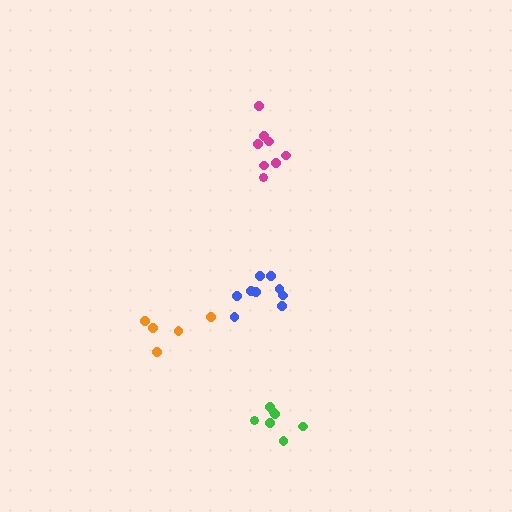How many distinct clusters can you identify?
There are 4 distinct clusters.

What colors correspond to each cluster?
The clusters are colored: blue, orange, green, magenta.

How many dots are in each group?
Group 1: 9 dots, Group 2: 5 dots, Group 3: 7 dots, Group 4: 8 dots (29 total).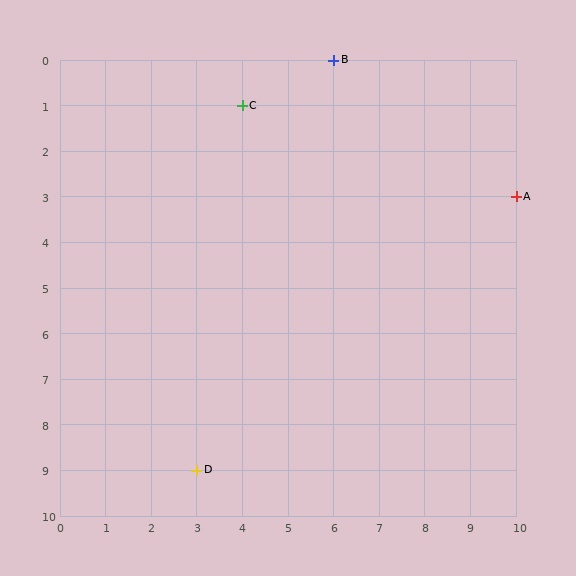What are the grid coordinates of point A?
Point A is at grid coordinates (10, 3).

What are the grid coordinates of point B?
Point B is at grid coordinates (6, 0).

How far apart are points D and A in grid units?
Points D and A are 7 columns and 6 rows apart (about 9.2 grid units diagonally).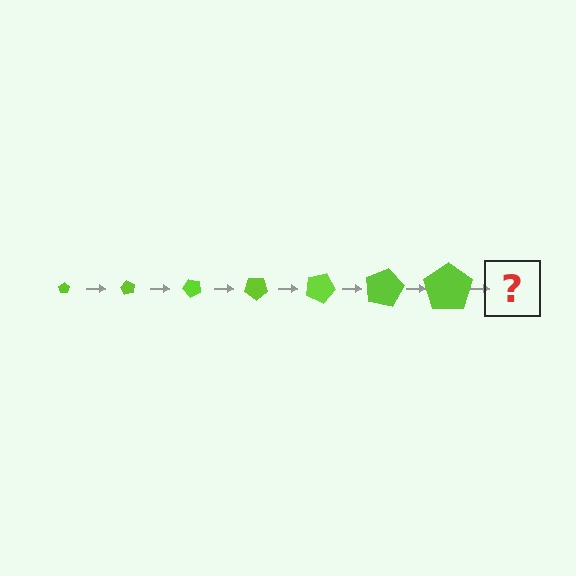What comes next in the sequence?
The next element should be a pentagon, larger than the previous one and rotated 420 degrees from the start.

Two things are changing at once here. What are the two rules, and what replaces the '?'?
The two rules are that the pentagon grows larger each step and it rotates 60 degrees each step. The '?' should be a pentagon, larger than the previous one and rotated 420 degrees from the start.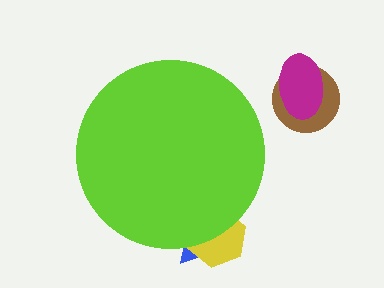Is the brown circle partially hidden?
No, the brown circle is fully visible.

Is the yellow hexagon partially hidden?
Yes, the yellow hexagon is partially hidden behind the lime circle.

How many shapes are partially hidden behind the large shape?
2 shapes are partially hidden.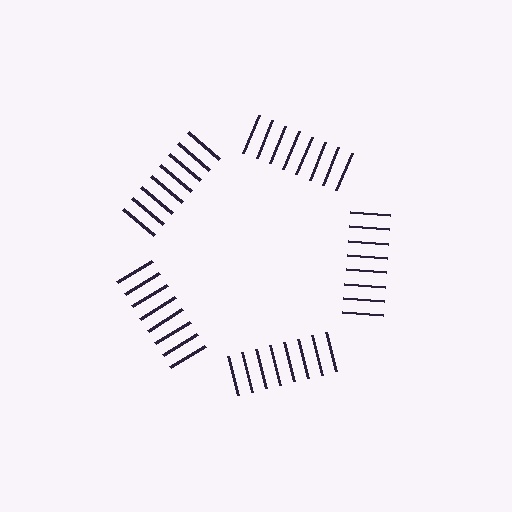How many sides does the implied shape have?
5 sides — the line-ends trace a pentagon.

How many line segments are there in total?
40 — 8 along each of the 5 edges.